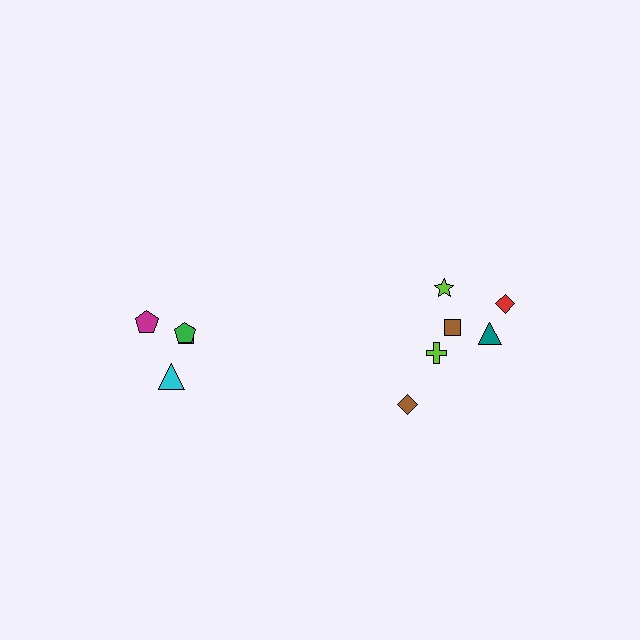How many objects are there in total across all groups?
There are 10 objects.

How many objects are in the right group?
There are 6 objects.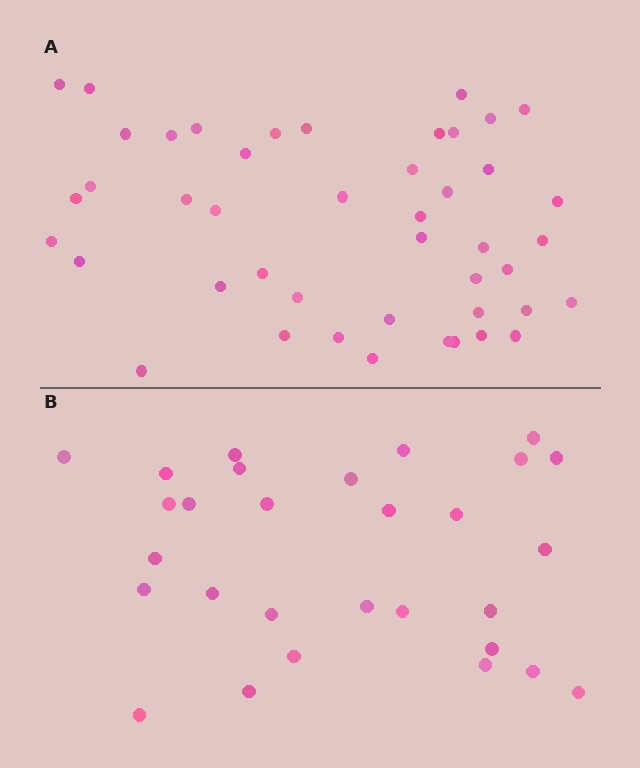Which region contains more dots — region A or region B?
Region A (the top region) has more dots.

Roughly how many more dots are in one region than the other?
Region A has approximately 15 more dots than region B.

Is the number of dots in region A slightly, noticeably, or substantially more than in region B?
Region A has substantially more. The ratio is roughly 1.6 to 1.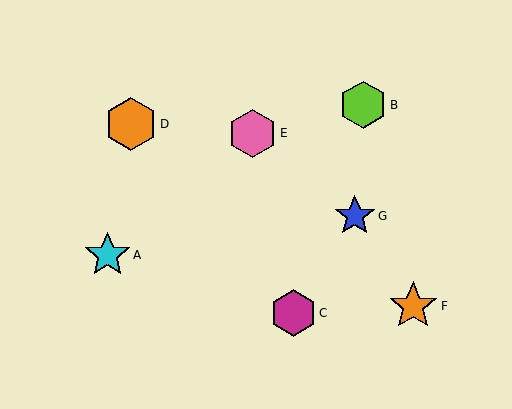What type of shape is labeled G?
Shape G is a blue star.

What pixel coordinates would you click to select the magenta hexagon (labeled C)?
Click at (293, 313) to select the magenta hexagon C.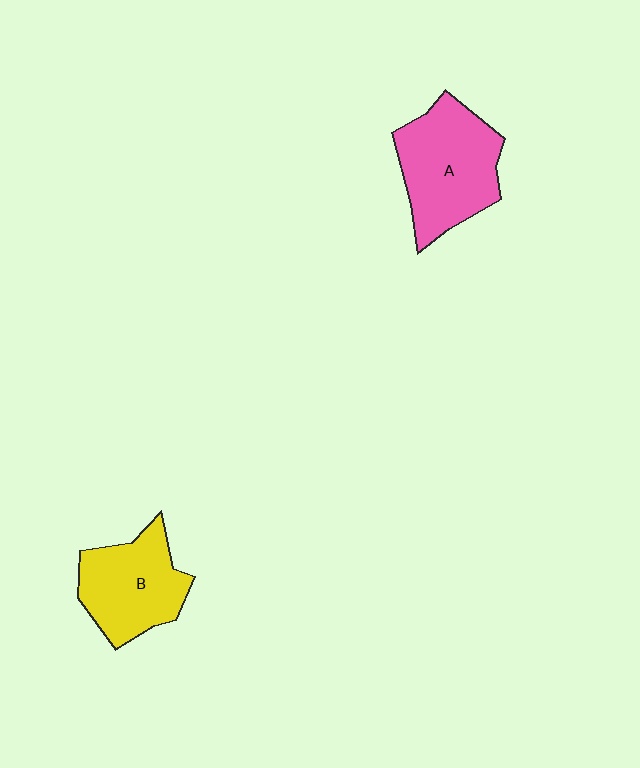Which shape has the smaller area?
Shape B (yellow).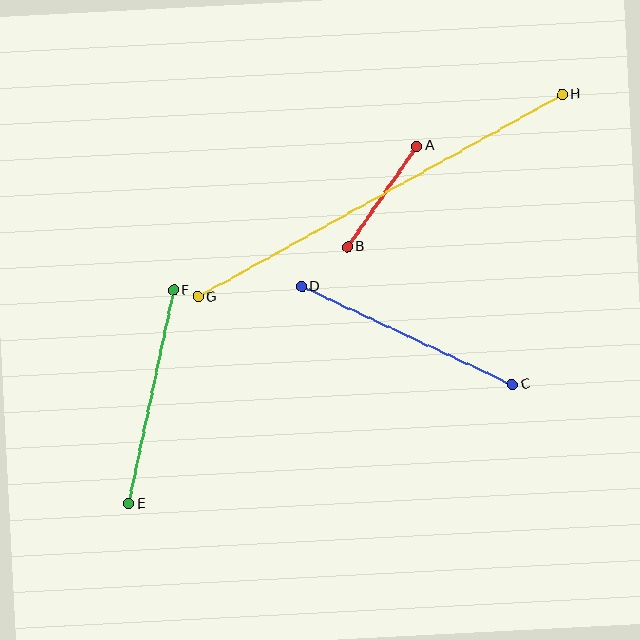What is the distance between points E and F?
The distance is approximately 218 pixels.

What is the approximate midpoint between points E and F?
The midpoint is at approximately (151, 397) pixels.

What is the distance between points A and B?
The distance is approximately 123 pixels.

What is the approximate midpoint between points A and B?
The midpoint is at approximately (382, 196) pixels.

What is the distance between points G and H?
The distance is approximately 416 pixels.